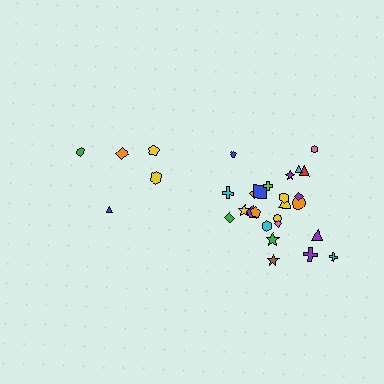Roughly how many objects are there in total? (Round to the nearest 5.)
Roughly 30 objects in total.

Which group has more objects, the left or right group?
The right group.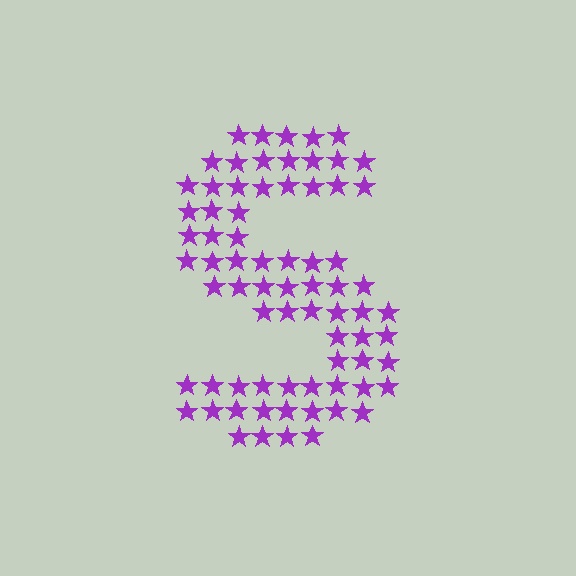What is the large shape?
The large shape is the letter S.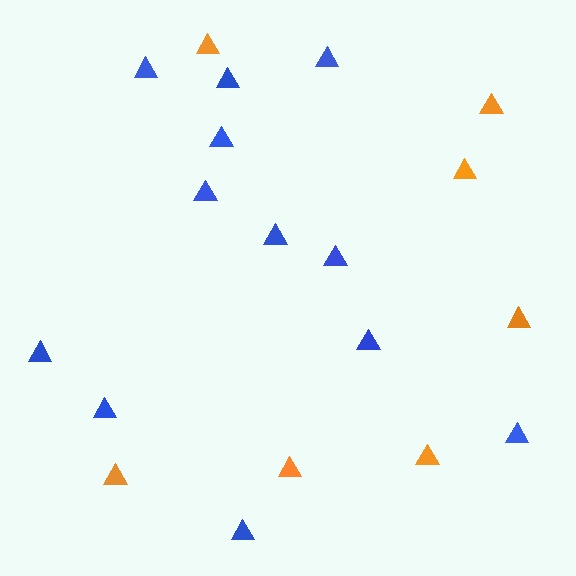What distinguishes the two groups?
There are 2 groups: one group of orange triangles (7) and one group of blue triangles (12).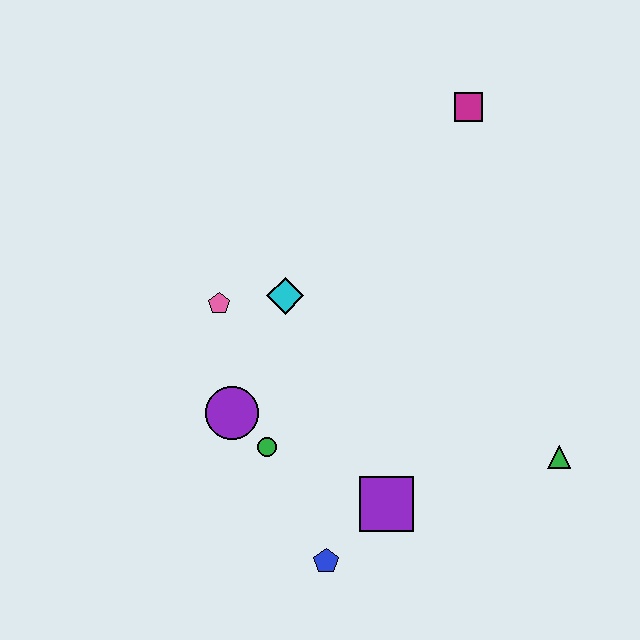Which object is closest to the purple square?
The blue pentagon is closest to the purple square.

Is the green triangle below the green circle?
Yes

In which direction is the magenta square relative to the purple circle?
The magenta square is above the purple circle.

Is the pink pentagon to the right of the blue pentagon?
No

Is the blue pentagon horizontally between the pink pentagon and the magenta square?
Yes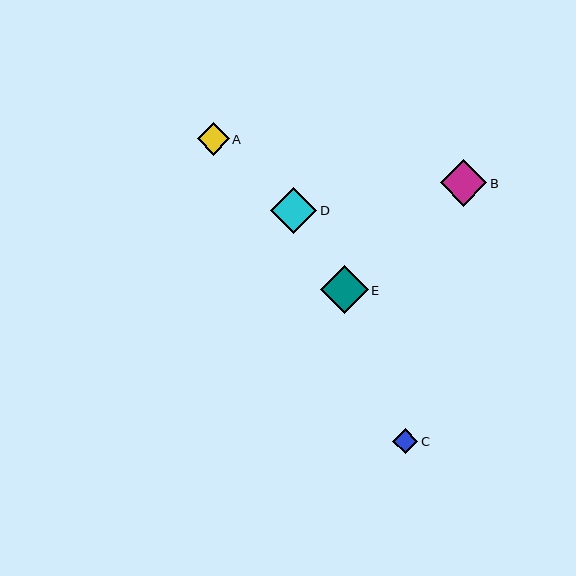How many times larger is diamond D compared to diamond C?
Diamond D is approximately 1.8 times the size of diamond C.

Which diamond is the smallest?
Diamond C is the smallest with a size of approximately 25 pixels.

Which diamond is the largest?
Diamond E is the largest with a size of approximately 48 pixels.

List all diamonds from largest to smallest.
From largest to smallest: E, B, D, A, C.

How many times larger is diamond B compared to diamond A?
Diamond B is approximately 1.5 times the size of diamond A.